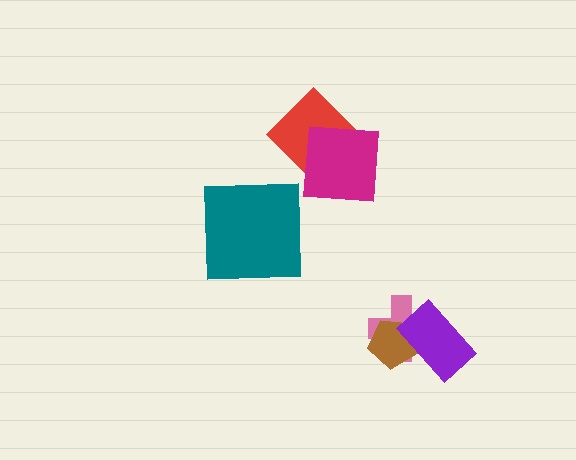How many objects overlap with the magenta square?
1 object overlaps with the magenta square.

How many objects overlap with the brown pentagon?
2 objects overlap with the brown pentagon.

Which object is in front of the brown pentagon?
The purple rectangle is in front of the brown pentagon.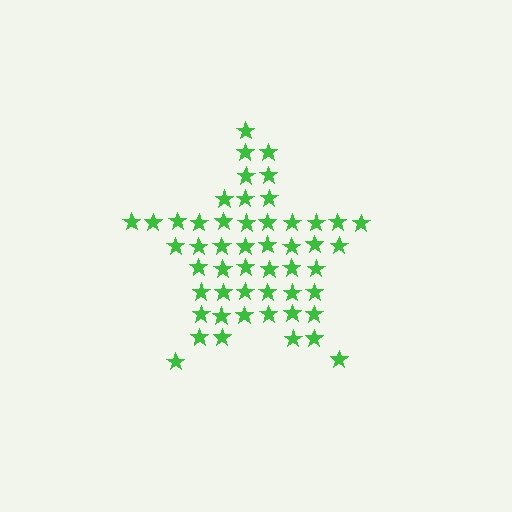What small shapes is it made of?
It is made of small stars.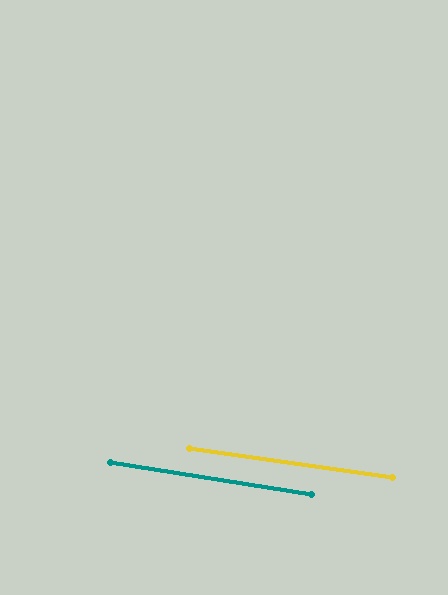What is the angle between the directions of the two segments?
Approximately 1 degree.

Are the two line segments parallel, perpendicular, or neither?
Parallel — their directions differ by only 0.9°.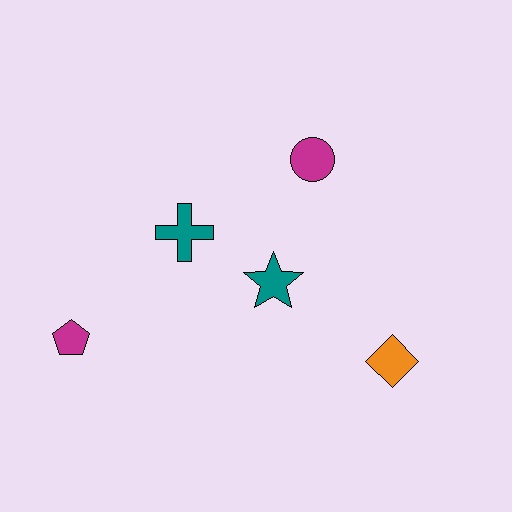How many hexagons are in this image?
There are no hexagons.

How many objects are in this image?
There are 5 objects.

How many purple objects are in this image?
There are no purple objects.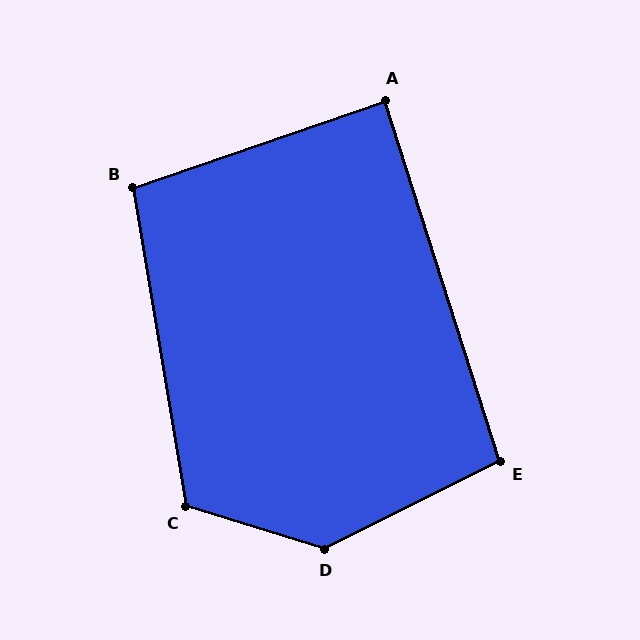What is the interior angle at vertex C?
Approximately 117 degrees (obtuse).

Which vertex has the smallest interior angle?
A, at approximately 89 degrees.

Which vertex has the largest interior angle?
D, at approximately 136 degrees.